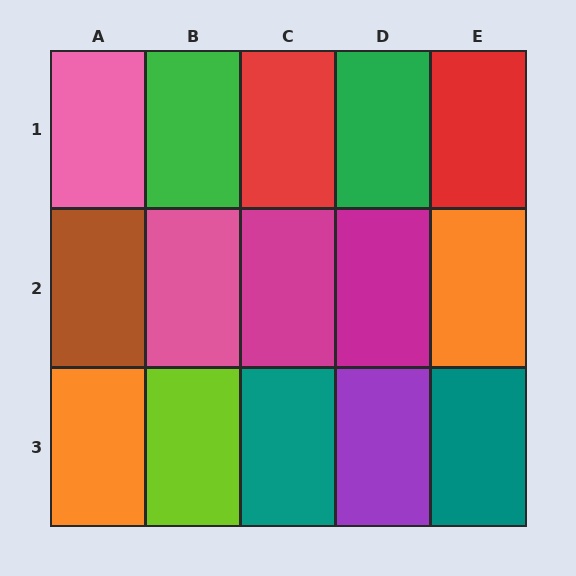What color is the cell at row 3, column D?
Purple.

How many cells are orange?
2 cells are orange.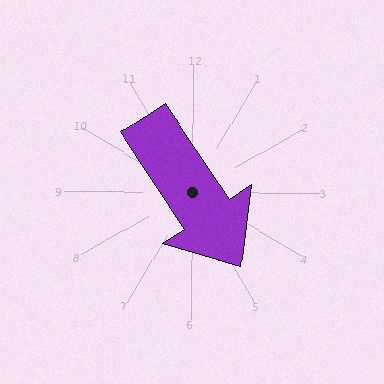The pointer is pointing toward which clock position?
Roughly 5 o'clock.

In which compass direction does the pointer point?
Southeast.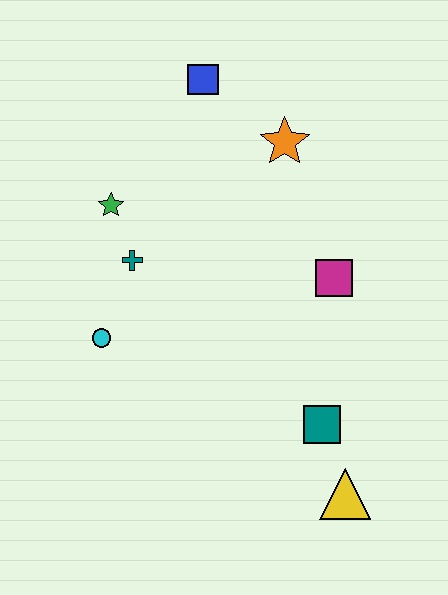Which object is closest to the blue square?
The orange star is closest to the blue square.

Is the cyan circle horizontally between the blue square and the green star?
No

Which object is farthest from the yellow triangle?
The blue square is farthest from the yellow triangle.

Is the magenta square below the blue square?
Yes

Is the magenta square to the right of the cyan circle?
Yes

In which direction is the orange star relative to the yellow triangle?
The orange star is above the yellow triangle.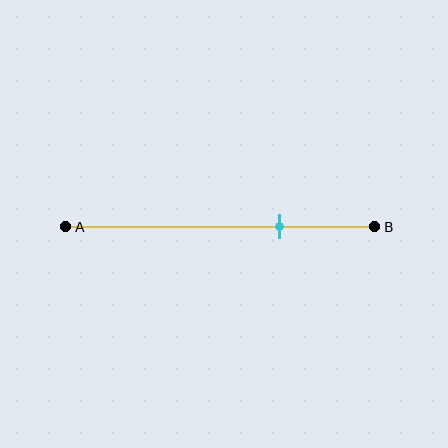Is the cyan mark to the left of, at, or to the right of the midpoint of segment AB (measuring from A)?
The cyan mark is to the right of the midpoint of segment AB.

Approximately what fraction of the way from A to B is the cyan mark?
The cyan mark is approximately 70% of the way from A to B.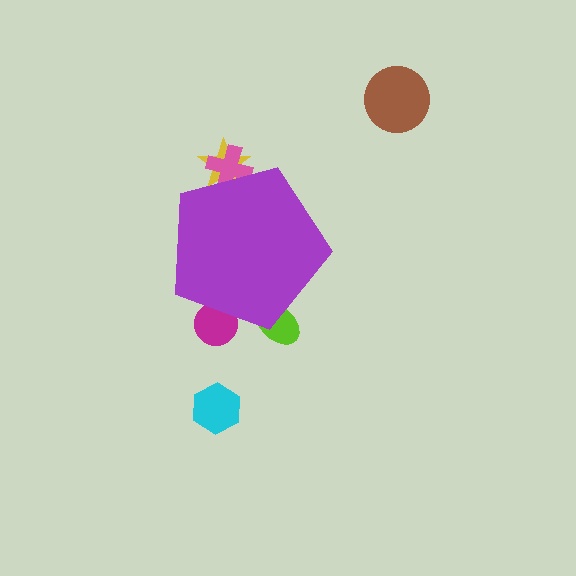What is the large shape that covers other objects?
A purple pentagon.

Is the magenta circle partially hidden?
Yes, the magenta circle is partially hidden behind the purple pentagon.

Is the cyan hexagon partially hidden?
No, the cyan hexagon is fully visible.